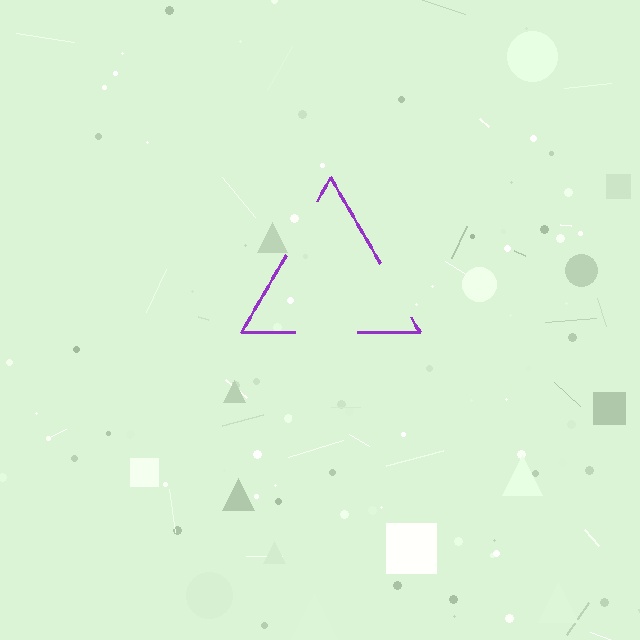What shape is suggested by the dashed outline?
The dashed outline suggests a triangle.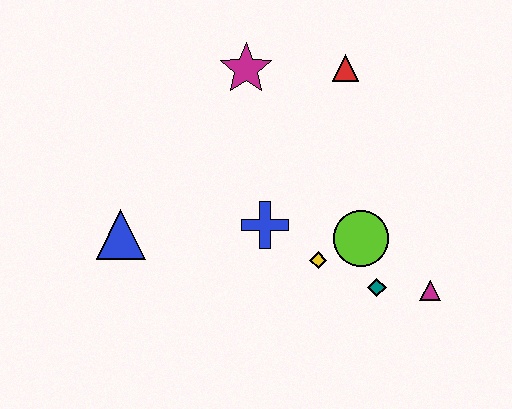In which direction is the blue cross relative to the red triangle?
The blue cross is below the red triangle.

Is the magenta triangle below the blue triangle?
Yes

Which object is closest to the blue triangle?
The blue cross is closest to the blue triangle.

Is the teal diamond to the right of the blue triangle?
Yes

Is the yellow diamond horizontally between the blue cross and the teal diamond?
Yes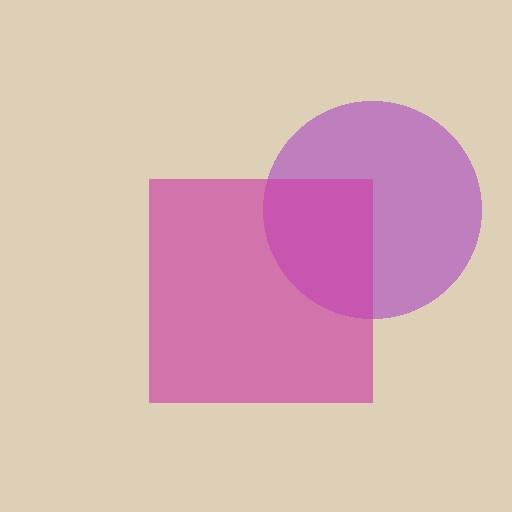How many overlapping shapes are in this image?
There are 2 overlapping shapes in the image.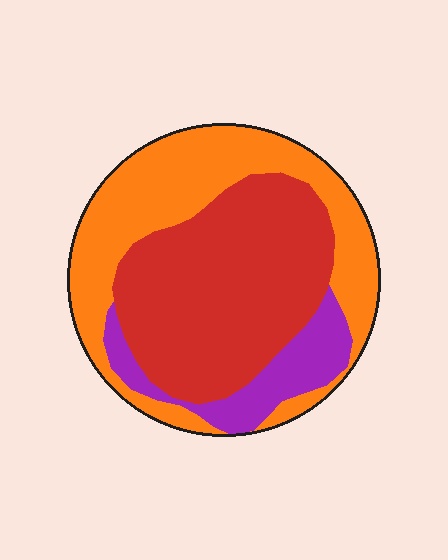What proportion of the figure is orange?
Orange takes up about two fifths (2/5) of the figure.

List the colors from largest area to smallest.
From largest to smallest: red, orange, purple.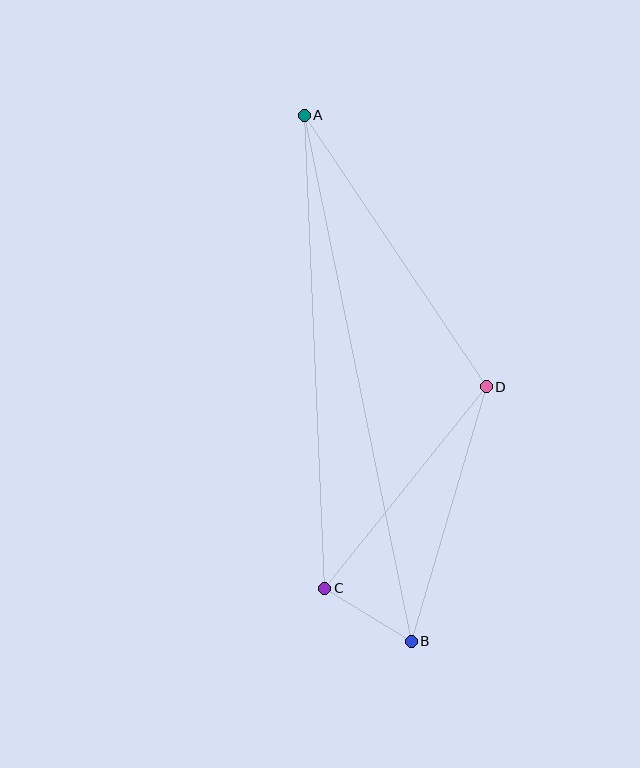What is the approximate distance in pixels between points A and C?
The distance between A and C is approximately 474 pixels.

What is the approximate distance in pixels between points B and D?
The distance between B and D is approximately 265 pixels.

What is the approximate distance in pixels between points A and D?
The distance between A and D is approximately 327 pixels.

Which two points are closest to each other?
Points B and C are closest to each other.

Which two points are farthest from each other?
Points A and B are farthest from each other.